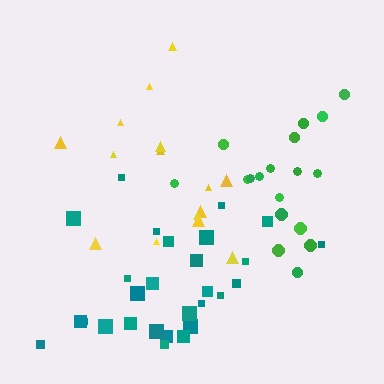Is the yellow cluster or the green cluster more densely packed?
Green.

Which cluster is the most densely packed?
Teal.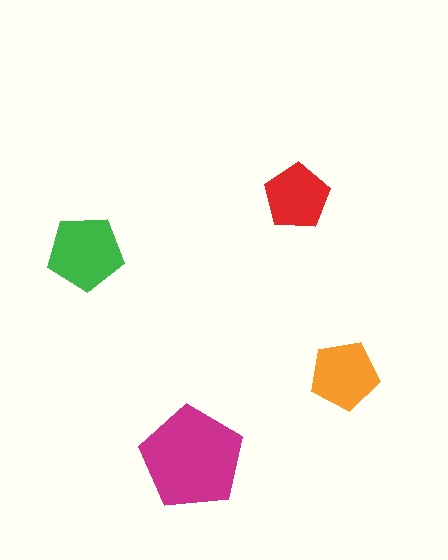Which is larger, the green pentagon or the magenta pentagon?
The magenta one.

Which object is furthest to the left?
The green pentagon is leftmost.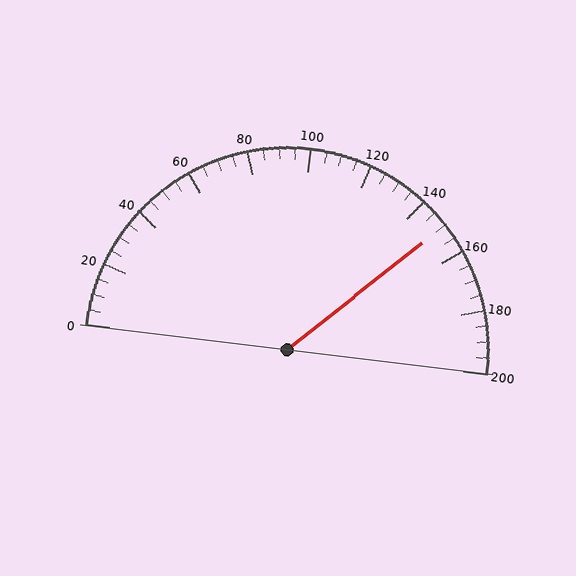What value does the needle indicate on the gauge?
The needle indicates approximately 150.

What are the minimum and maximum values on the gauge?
The gauge ranges from 0 to 200.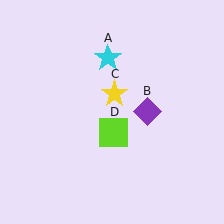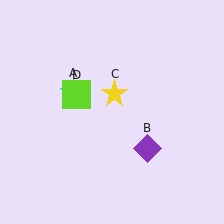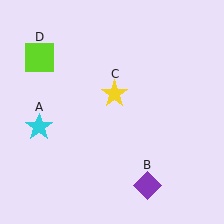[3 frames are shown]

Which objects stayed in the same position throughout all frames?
Yellow star (object C) remained stationary.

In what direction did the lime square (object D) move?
The lime square (object D) moved up and to the left.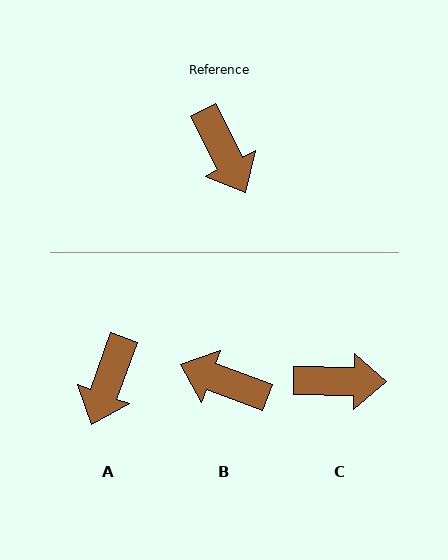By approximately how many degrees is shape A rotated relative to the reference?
Approximately 47 degrees clockwise.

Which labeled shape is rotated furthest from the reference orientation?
B, about 138 degrees away.